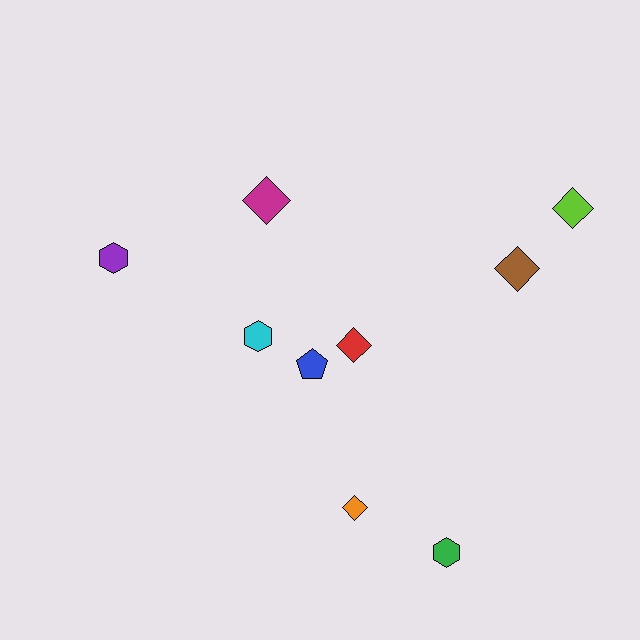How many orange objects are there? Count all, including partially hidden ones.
There is 1 orange object.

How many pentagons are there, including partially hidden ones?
There is 1 pentagon.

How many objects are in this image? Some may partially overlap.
There are 9 objects.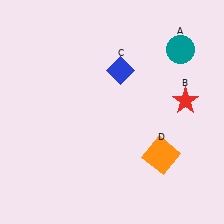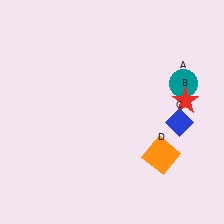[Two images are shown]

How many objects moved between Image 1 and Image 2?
2 objects moved between the two images.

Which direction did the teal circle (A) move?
The teal circle (A) moved down.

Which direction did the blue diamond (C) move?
The blue diamond (C) moved right.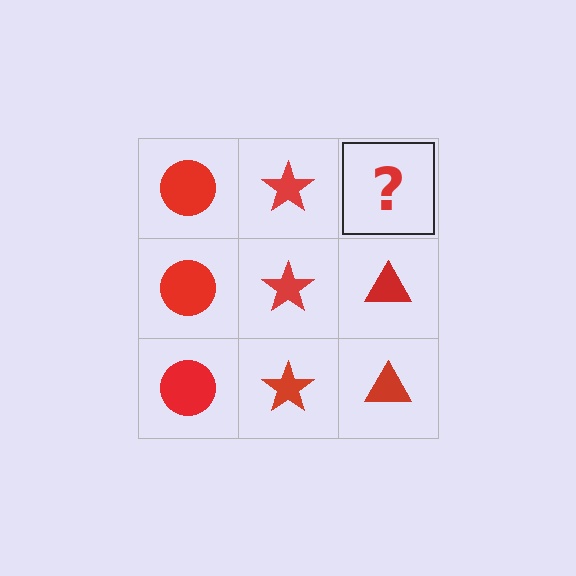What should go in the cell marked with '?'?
The missing cell should contain a red triangle.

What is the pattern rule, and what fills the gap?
The rule is that each column has a consistent shape. The gap should be filled with a red triangle.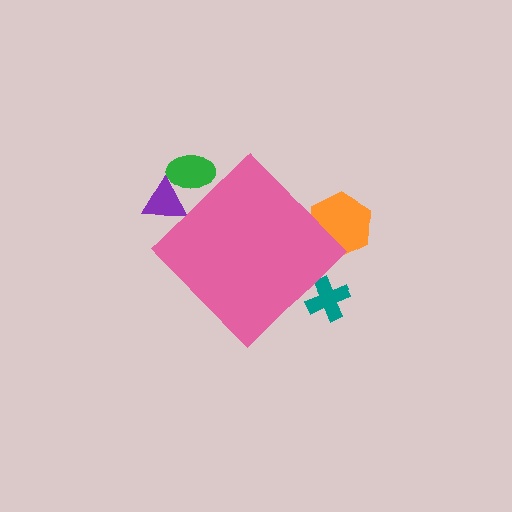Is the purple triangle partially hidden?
Yes, the purple triangle is partially hidden behind the pink diamond.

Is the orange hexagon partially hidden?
Yes, the orange hexagon is partially hidden behind the pink diamond.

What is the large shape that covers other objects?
A pink diamond.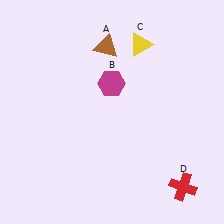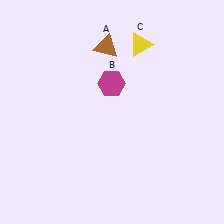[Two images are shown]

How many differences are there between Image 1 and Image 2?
There is 1 difference between the two images.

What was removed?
The red cross (D) was removed in Image 2.